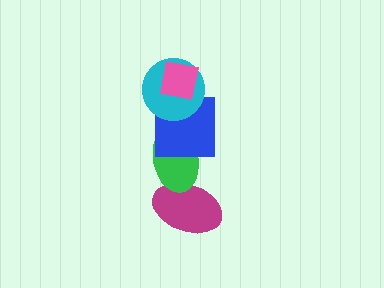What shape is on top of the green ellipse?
The blue square is on top of the green ellipse.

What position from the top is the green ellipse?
The green ellipse is 4th from the top.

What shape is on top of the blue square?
The cyan circle is on top of the blue square.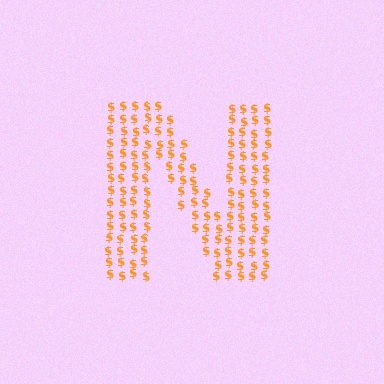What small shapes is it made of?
It is made of small dollar signs.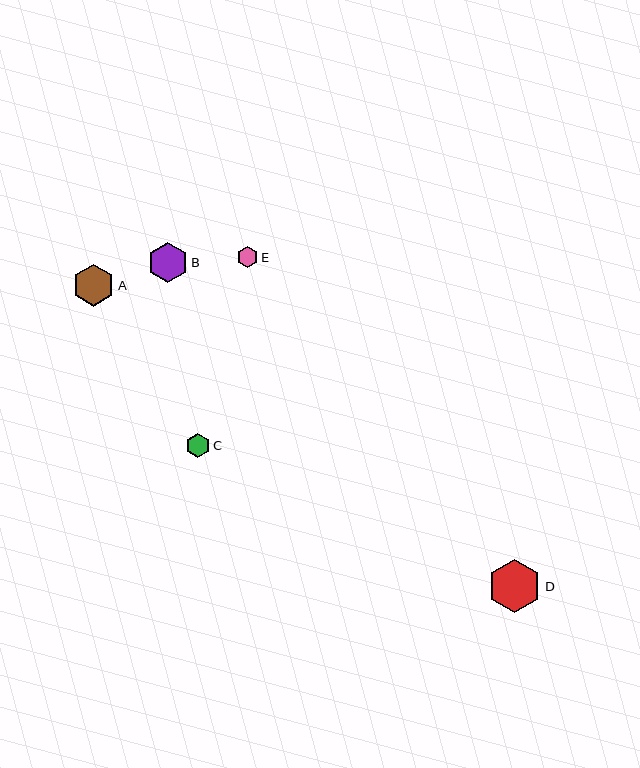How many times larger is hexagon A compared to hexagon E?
Hexagon A is approximately 2.0 times the size of hexagon E.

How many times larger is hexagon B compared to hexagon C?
Hexagon B is approximately 1.6 times the size of hexagon C.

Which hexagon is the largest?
Hexagon D is the largest with a size of approximately 53 pixels.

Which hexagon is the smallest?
Hexagon E is the smallest with a size of approximately 21 pixels.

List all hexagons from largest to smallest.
From largest to smallest: D, A, B, C, E.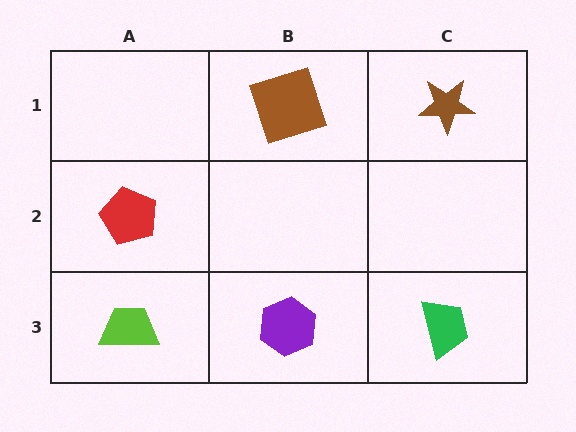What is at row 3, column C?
A green trapezoid.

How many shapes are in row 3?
3 shapes.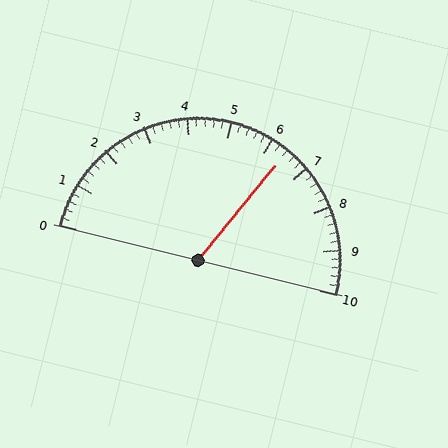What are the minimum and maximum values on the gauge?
The gauge ranges from 0 to 10.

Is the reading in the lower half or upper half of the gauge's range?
The reading is in the upper half of the range (0 to 10).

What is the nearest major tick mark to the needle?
The nearest major tick mark is 6.